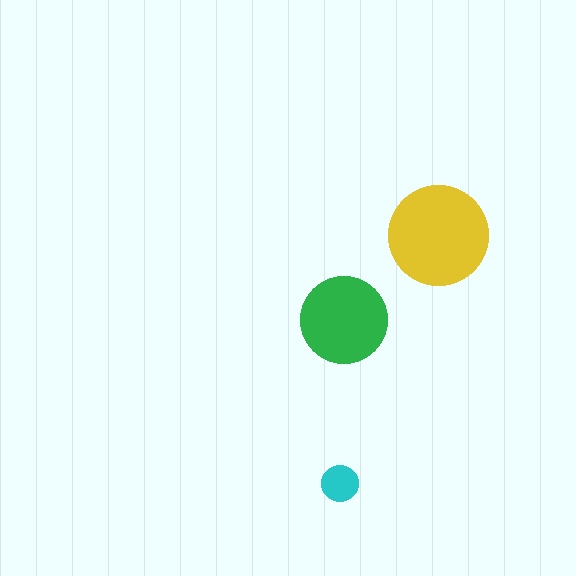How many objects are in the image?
There are 3 objects in the image.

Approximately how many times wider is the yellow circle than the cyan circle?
About 2.5 times wider.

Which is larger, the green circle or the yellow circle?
The yellow one.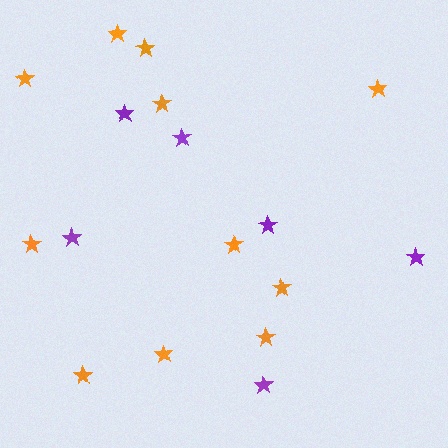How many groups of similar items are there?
There are 2 groups: one group of orange stars (11) and one group of purple stars (6).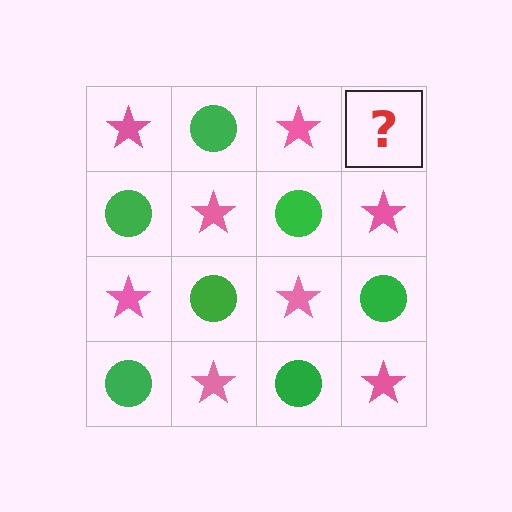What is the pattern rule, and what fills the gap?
The rule is that it alternates pink star and green circle in a checkerboard pattern. The gap should be filled with a green circle.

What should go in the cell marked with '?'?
The missing cell should contain a green circle.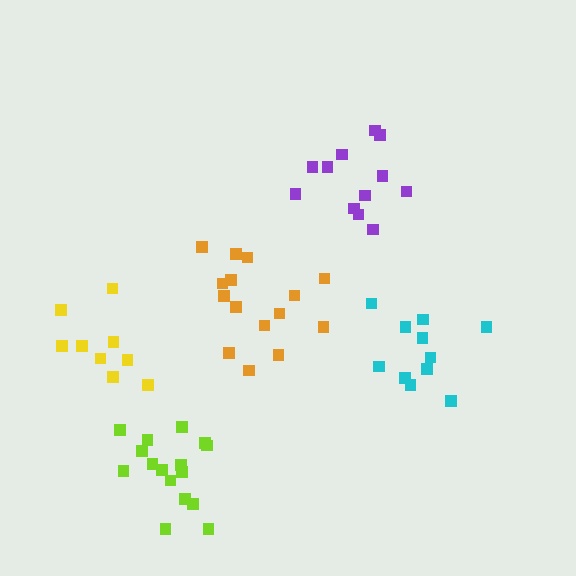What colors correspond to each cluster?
The clusters are colored: cyan, yellow, lime, orange, purple.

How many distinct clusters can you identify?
There are 5 distinct clusters.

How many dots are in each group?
Group 1: 11 dots, Group 2: 10 dots, Group 3: 16 dots, Group 4: 15 dots, Group 5: 12 dots (64 total).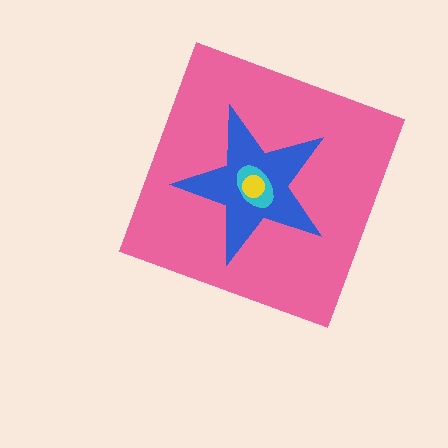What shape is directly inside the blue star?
The cyan ellipse.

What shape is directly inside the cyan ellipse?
The yellow circle.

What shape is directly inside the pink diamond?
The blue star.